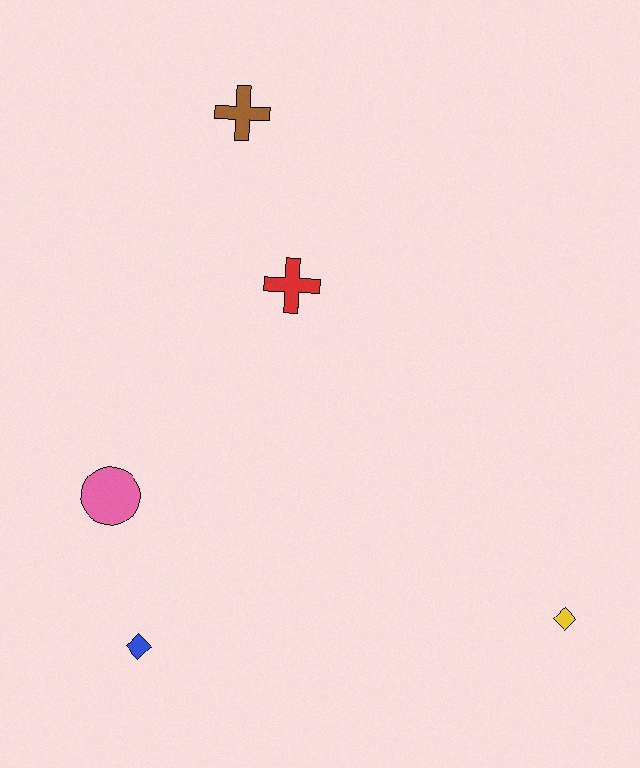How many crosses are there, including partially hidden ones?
There are 2 crosses.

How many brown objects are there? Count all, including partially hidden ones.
There is 1 brown object.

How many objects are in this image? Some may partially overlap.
There are 5 objects.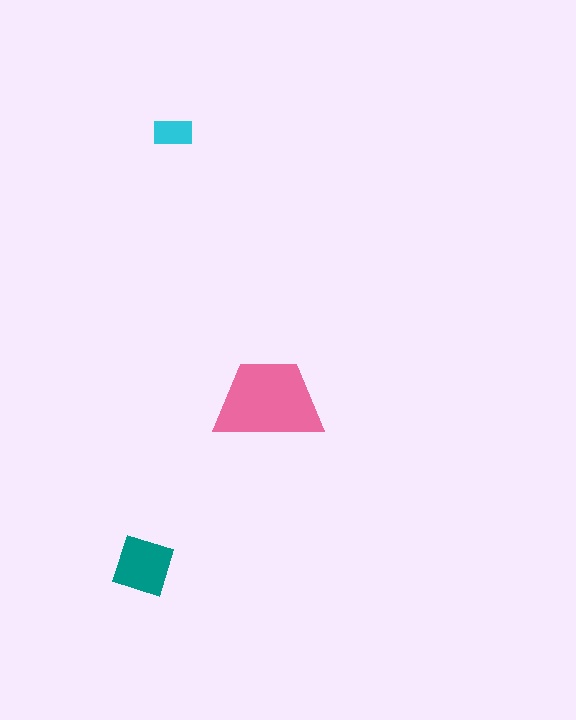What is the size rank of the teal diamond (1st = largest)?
2nd.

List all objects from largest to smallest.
The pink trapezoid, the teal diamond, the cyan rectangle.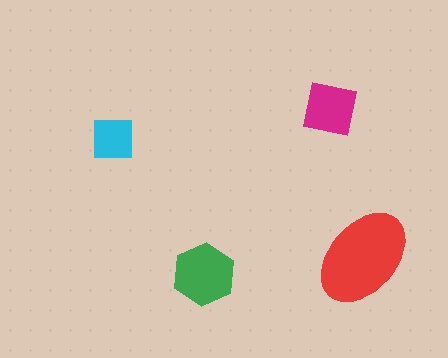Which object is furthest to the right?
The red ellipse is rightmost.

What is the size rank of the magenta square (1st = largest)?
3rd.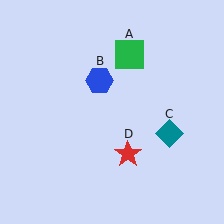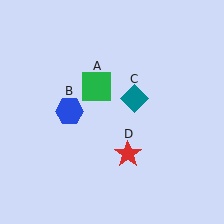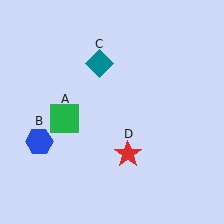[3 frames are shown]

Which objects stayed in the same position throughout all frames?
Red star (object D) remained stationary.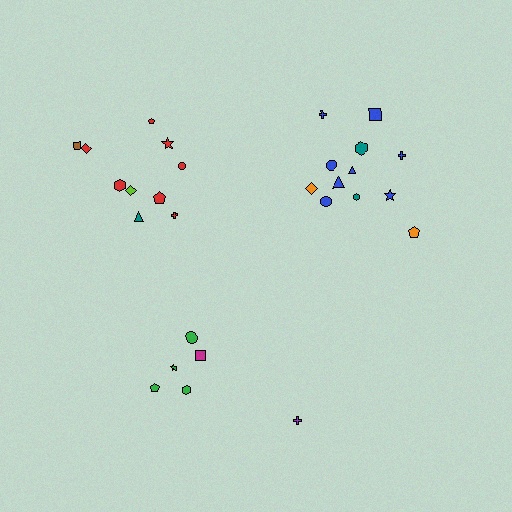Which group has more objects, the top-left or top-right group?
The top-right group.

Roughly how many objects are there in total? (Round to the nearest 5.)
Roughly 30 objects in total.